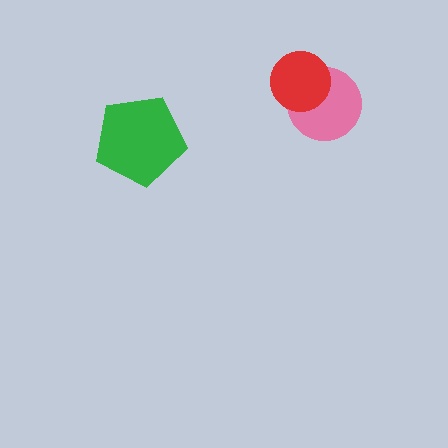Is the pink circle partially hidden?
Yes, it is partially covered by another shape.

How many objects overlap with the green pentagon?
0 objects overlap with the green pentagon.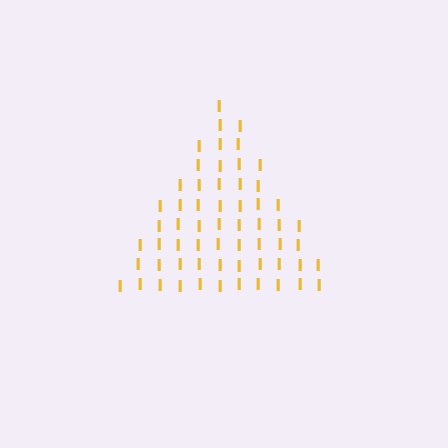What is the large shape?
The large shape is a triangle.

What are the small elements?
The small elements are letter I's.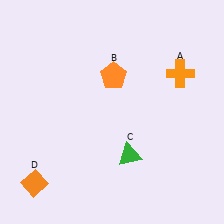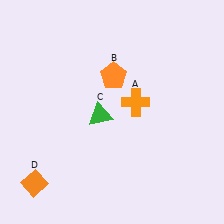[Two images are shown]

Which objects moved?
The objects that moved are: the orange cross (A), the green triangle (C).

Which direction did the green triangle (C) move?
The green triangle (C) moved up.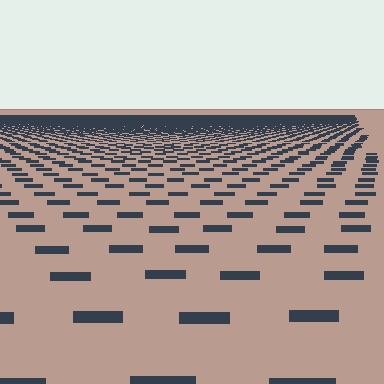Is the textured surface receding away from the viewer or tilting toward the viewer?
The surface is receding away from the viewer. Texture elements get smaller and denser toward the top.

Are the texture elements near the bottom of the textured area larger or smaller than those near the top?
Larger. Near the bottom, elements are closer to the viewer and appear at a bigger on-screen size.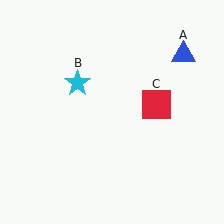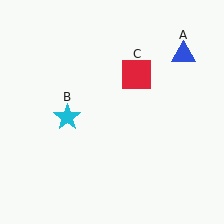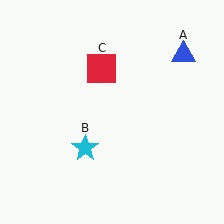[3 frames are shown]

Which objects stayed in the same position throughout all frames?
Blue triangle (object A) remained stationary.